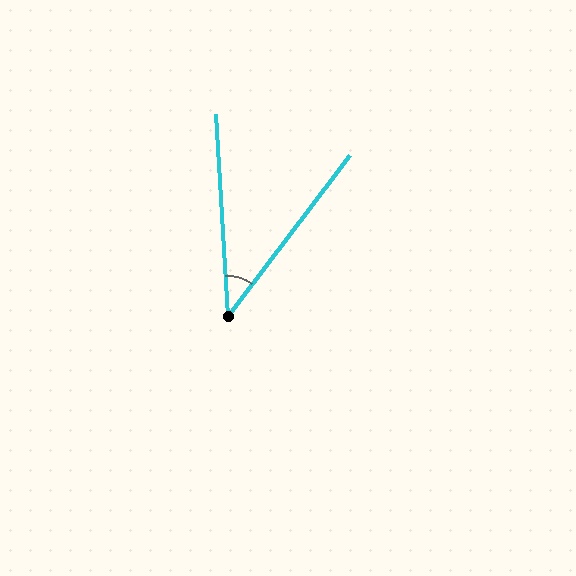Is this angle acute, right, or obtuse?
It is acute.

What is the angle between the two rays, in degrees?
Approximately 41 degrees.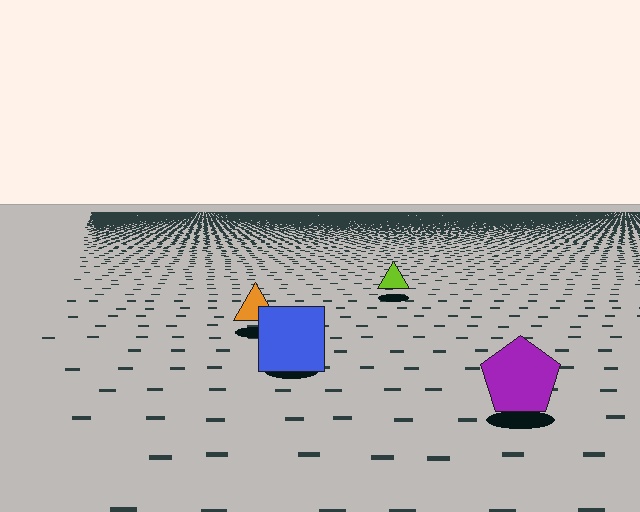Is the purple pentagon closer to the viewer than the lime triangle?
Yes. The purple pentagon is closer — you can tell from the texture gradient: the ground texture is coarser near it.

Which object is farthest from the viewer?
The lime triangle is farthest from the viewer. It appears smaller and the ground texture around it is denser.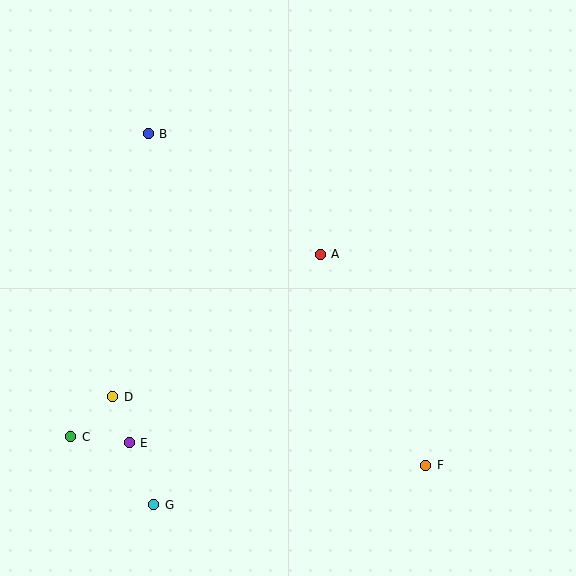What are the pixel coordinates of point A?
Point A is at (320, 254).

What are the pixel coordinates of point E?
Point E is at (129, 443).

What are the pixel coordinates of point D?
Point D is at (113, 397).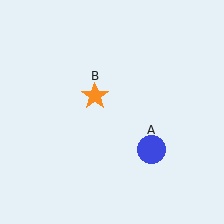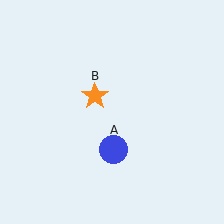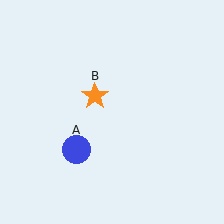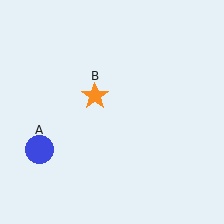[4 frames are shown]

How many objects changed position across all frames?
1 object changed position: blue circle (object A).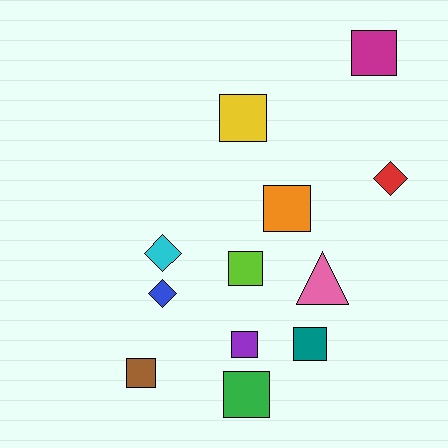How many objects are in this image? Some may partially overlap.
There are 12 objects.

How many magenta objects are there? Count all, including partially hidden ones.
There is 1 magenta object.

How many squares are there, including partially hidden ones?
There are 8 squares.